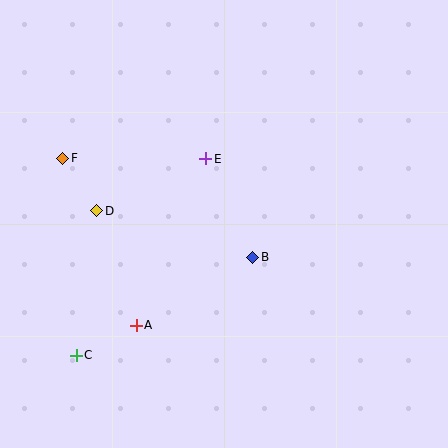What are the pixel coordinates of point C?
Point C is at (76, 355).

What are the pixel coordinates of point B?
Point B is at (253, 257).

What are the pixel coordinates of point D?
Point D is at (97, 211).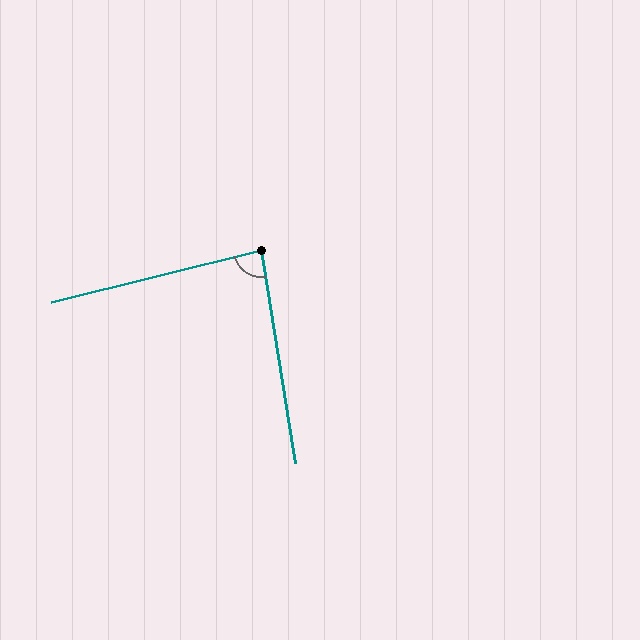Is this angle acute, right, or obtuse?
It is approximately a right angle.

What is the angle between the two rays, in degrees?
Approximately 85 degrees.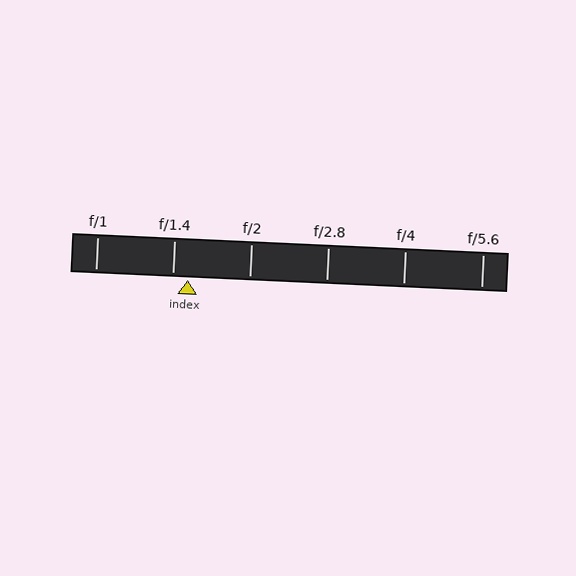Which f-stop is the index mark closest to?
The index mark is closest to f/1.4.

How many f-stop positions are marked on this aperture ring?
There are 6 f-stop positions marked.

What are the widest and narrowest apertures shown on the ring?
The widest aperture shown is f/1 and the narrowest is f/5.6.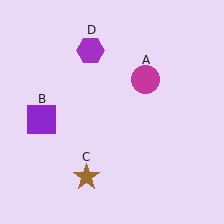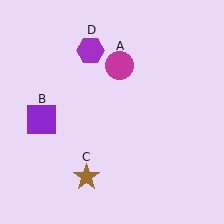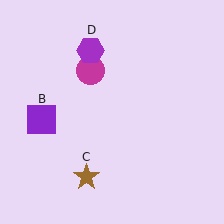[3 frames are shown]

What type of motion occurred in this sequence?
The magenta circle (object A) rotated counterclockwise around the center of the scene.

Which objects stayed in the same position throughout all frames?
Purple square (object B) and brown star (object C) and purple hexagon (object D) remained stationary.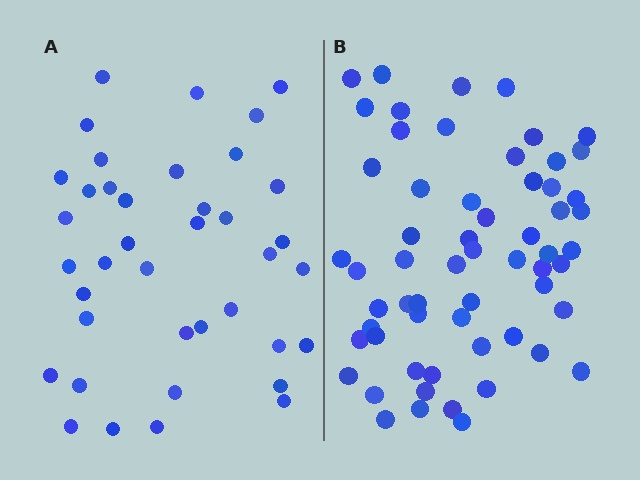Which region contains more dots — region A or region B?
Region B (the right region) has more dots.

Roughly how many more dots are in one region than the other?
Region B has approximately 20 more dots than region A.